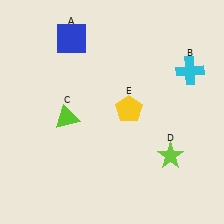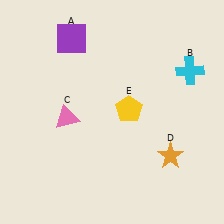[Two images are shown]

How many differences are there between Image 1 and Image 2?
There are 3 differences between the two images.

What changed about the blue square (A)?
In Image 1, A is blue. In Image 2, it changed to purple.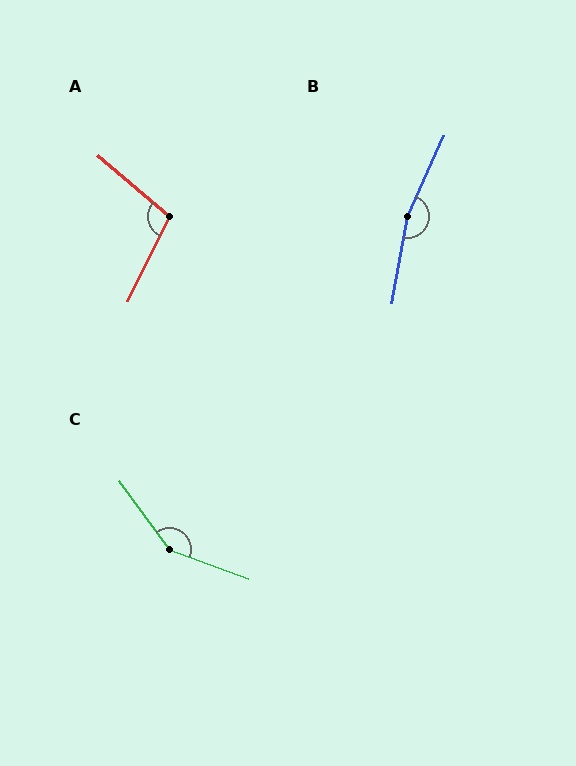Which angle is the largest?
B, at approximately 166 degrees.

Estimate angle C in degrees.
Approximately 146 degrees.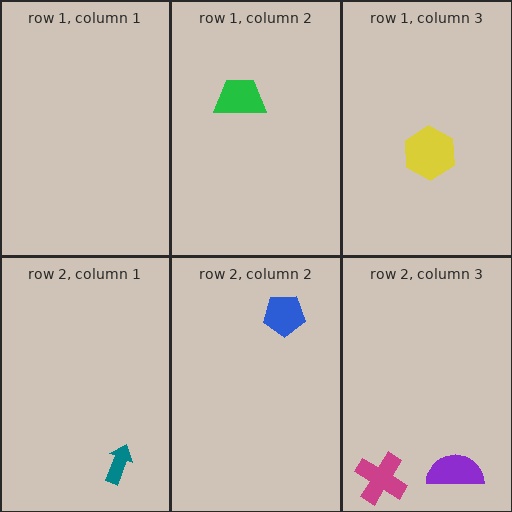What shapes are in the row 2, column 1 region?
The teal arrow.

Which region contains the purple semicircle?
The row 2, column 3 region.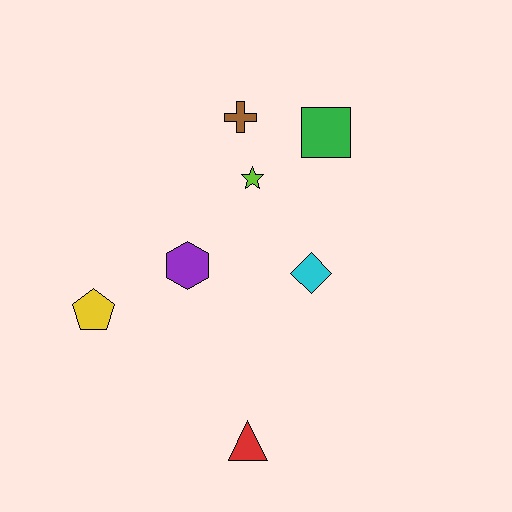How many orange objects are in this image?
There are no orange objects.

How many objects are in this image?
There are 7 objects.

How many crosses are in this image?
There is 1 cross.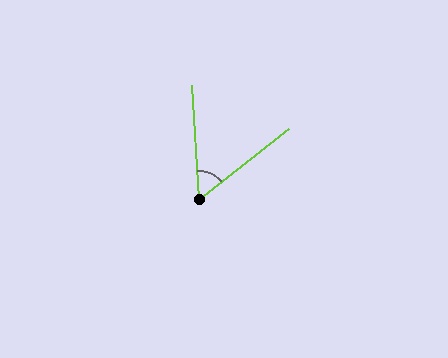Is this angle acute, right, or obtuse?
It is acute.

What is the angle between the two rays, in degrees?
Approximately 55 degrees.